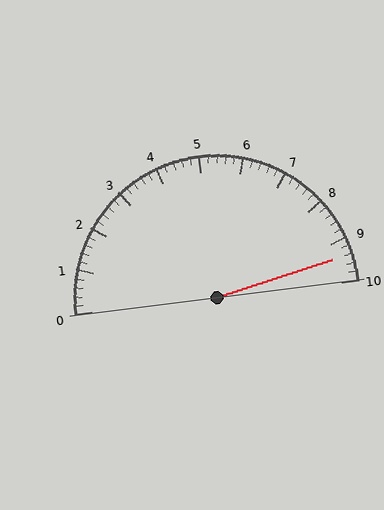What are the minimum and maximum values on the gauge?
The gauge ranges from 0 to 10.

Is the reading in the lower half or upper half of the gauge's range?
The reading is in the upper half of the range (0 to 10).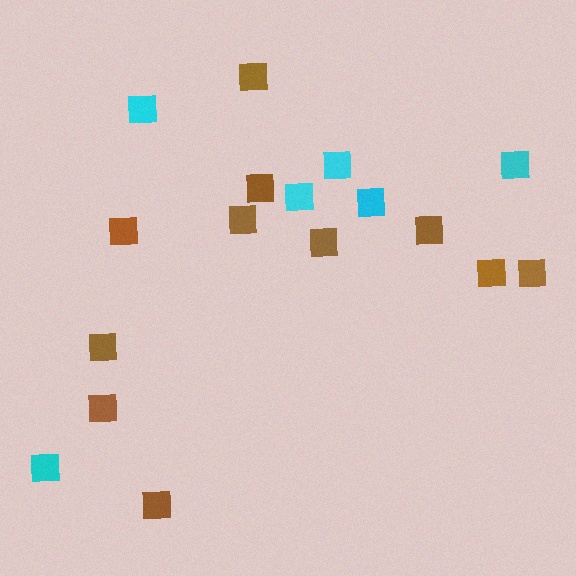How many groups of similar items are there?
There are 2 groups: one group of cyan squares (6) and one group of brown squares (11).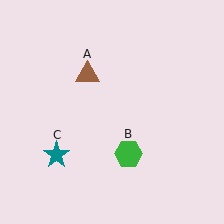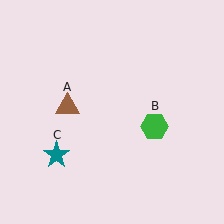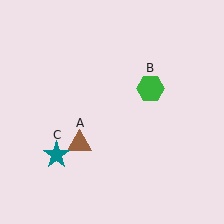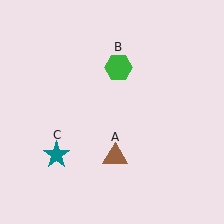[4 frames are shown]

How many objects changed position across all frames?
2 objects changed position: brown triangle (object A), green hexagon (object B).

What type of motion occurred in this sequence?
The brown triangle (object A), green hexagon (object B) rotated counterclockwise around the center of the scene.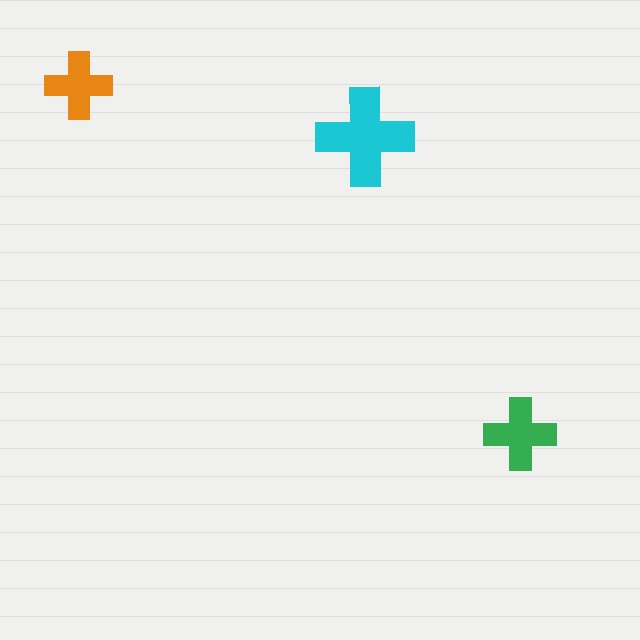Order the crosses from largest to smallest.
the cyan one, the green one, the orange one.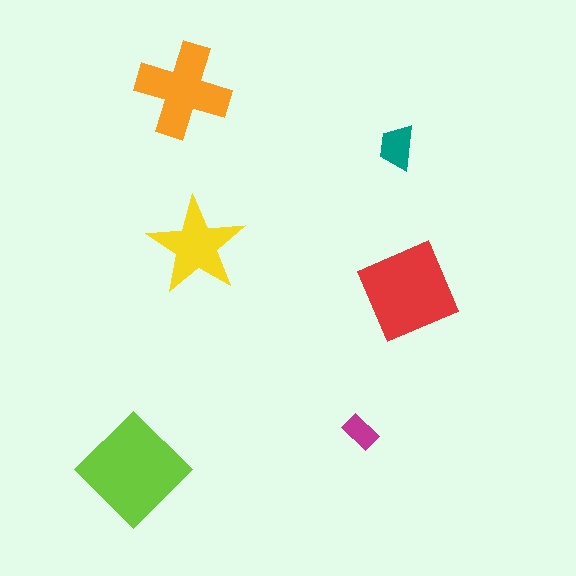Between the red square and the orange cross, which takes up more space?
The red square.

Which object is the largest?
The lime diamond.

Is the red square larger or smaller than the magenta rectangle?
Larger.